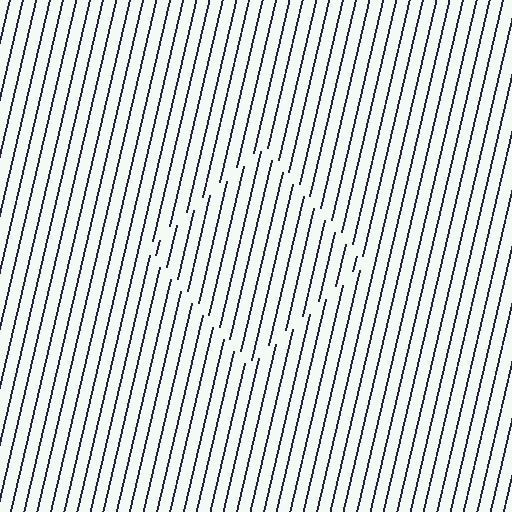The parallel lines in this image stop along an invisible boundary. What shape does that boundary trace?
An illusory square. The interior of the shape contains the same grating, shifted by half a period — the contour is defined by the phase discontinuity where line-ends from the inner and outer gratings abut.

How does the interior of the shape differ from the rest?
The interior of the shape contains the same grating, shifted by half a period — the contour is defined by the phase discontinuity where line-ends from the inner and outer gratings abut.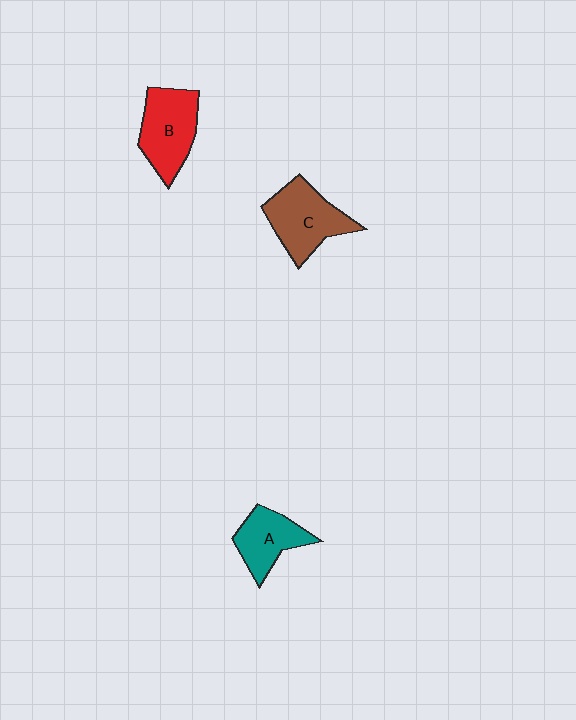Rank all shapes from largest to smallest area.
From largest to smallest: C (brown), B (red), A (teal).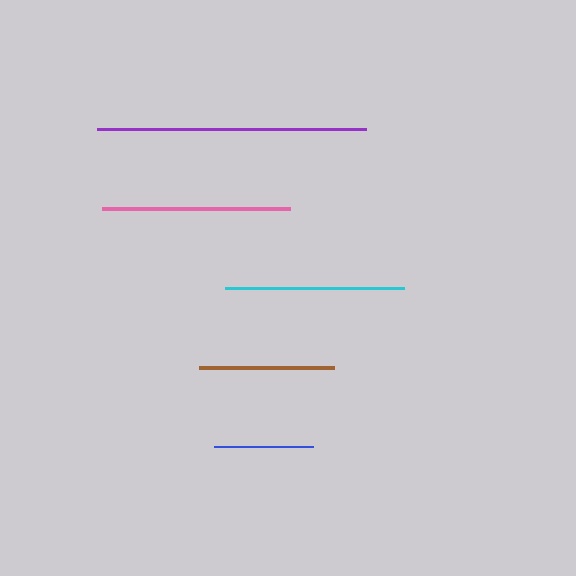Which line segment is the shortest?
The blue line is the shortest at approximately 99 pixels.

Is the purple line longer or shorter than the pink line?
The purple line is longer than the pink line.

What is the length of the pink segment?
The pink segment is approximately 188 pixels long.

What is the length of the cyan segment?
The cyan segment is approximately 180 pixels long.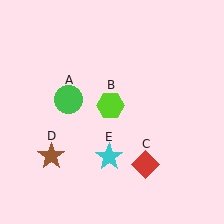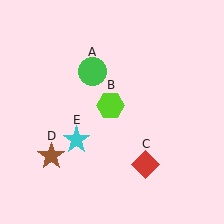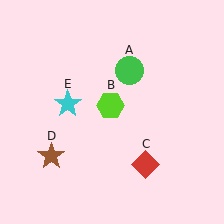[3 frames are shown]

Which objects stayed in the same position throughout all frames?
Lime hexagon (object B) and red diamond (object C) and brown star (object D) remained stationary.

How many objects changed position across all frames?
2 objects changed position: green circle (object A), cyan star (object E).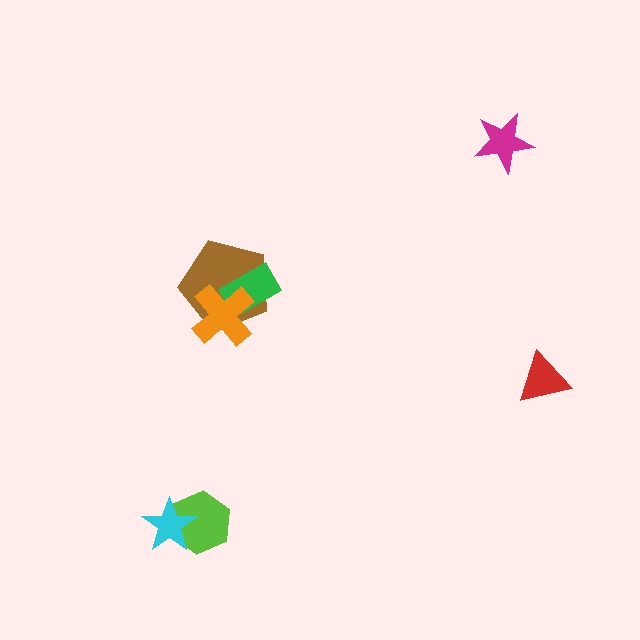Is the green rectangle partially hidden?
Yes, it is partially covered by another shape.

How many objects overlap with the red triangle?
0 objects overlap with the red triangle.